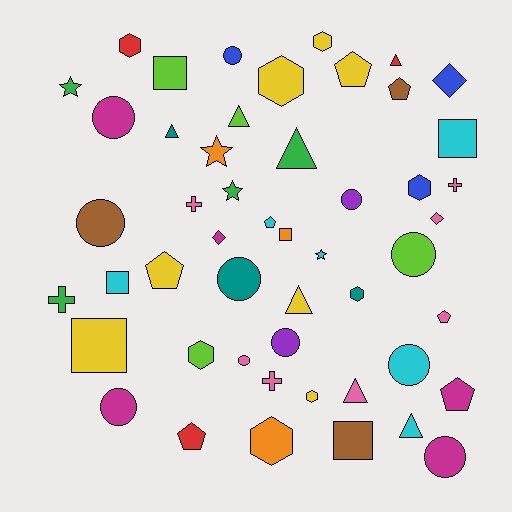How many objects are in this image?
There are 50 objects.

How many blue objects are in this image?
There are 3 blue objects.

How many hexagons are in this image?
There are 8 hexagons.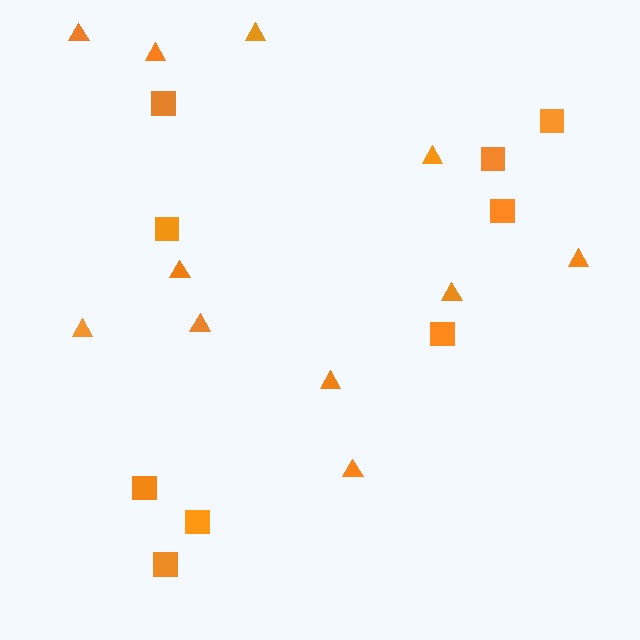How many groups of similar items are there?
There are 2 groups: one group of triangles (11) and one group of squares (9).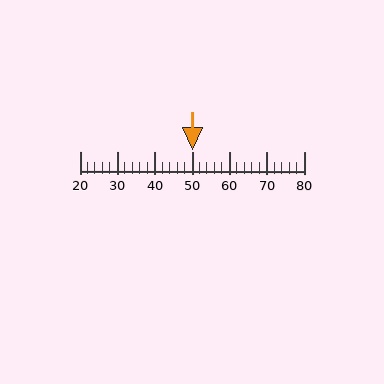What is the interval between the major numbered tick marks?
The major tick marks are spaced 10 units apart.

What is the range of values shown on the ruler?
The ruler shows values from 20 to 80.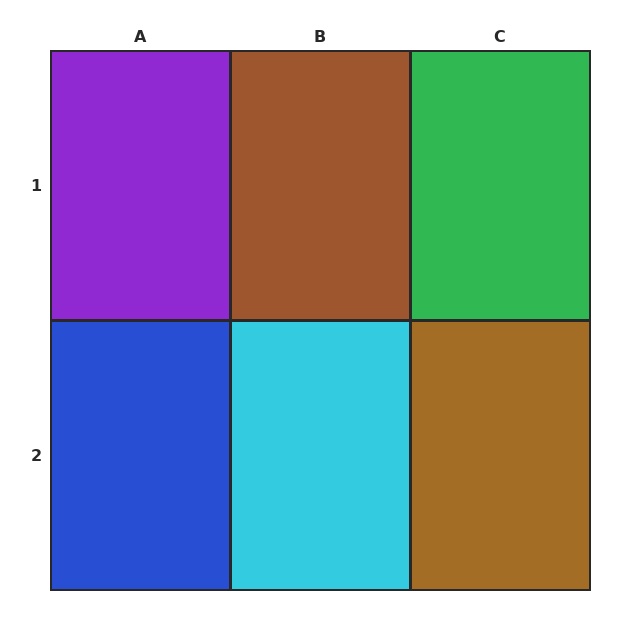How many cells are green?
1 cell is green.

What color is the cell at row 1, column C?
Green.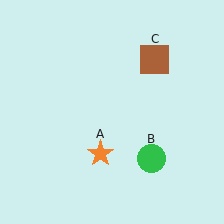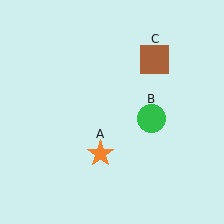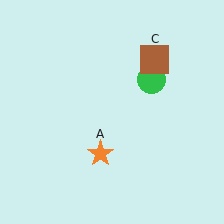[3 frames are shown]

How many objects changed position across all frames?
1 object changed position: green circle (object B).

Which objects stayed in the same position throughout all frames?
Orange star (object A) and brown square (object C) remained stationary.